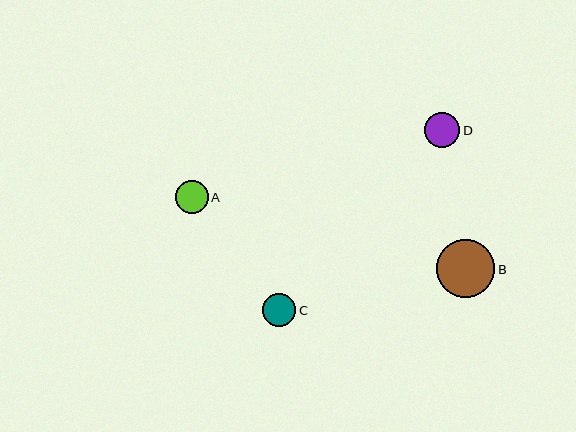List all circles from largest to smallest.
From largest to smallest: B, D, C, A.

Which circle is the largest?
Circle B is the largest with a size of approximately 58 pixels.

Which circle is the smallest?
Circle A is the smallest with a size of approximately 33 pixels.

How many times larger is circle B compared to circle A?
Circle B is approximately 1.8 times the size of circle A.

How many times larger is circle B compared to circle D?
Circle B is approximately 1.7 times the size of circle D.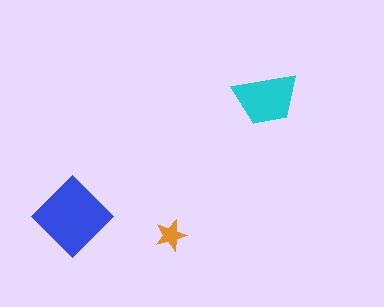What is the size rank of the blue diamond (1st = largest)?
1st.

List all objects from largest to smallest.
The blue diamond, the cyan trapezoid, the orange star.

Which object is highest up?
The cyan trapezoid is topmost.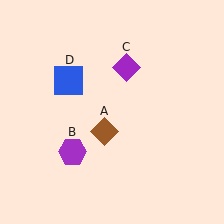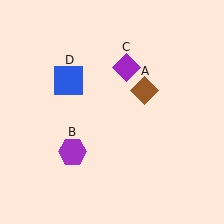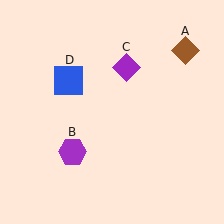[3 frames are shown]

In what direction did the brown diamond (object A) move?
The brown diamond (object A) moved up and to the right.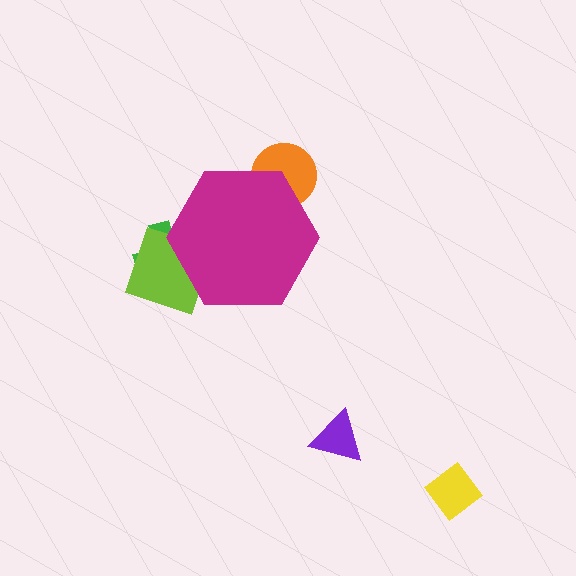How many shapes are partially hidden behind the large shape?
3 shapes are partially hidden.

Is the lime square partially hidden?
Yes, the lime square is partially hidden behind the magenta hexagon.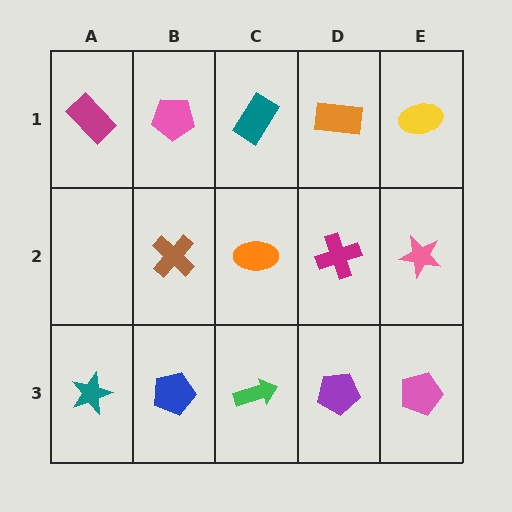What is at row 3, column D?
A purple pentagon.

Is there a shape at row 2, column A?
No, that cell is empty.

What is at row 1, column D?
An orange rectangle.